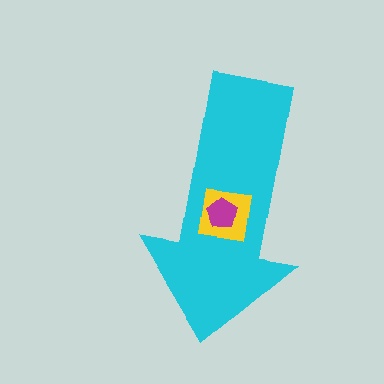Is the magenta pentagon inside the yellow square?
Yes.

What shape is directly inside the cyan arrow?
The yellow square.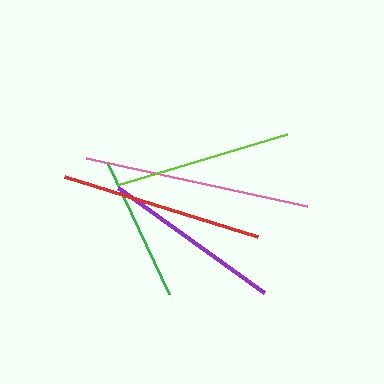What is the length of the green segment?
The green segment is approximately 144 pixels long.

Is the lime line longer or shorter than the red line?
The red line is longer than the lime line.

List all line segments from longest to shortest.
From longest to shortest: pink, red, purple, lime, green.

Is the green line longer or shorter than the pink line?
The pink line is longer than the green line.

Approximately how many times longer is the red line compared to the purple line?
The red line is approximately 1.1 times the length of the purple line.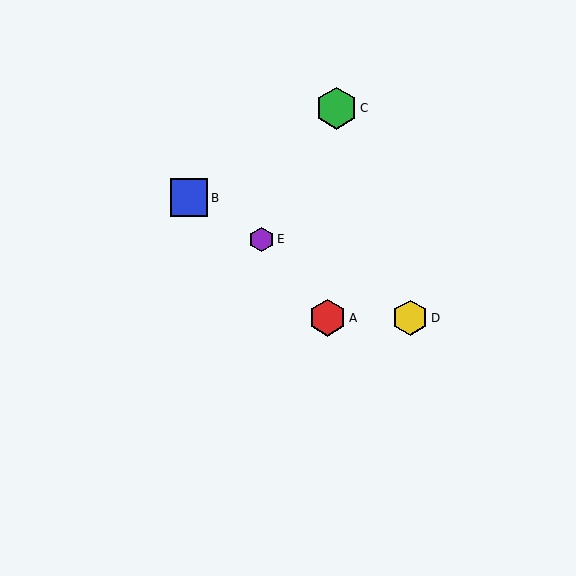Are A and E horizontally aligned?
No, A is at y≈318 and E is at y≈239.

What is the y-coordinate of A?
Object A is at y≈318.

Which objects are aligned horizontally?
Objects A, D are aligned horizontally.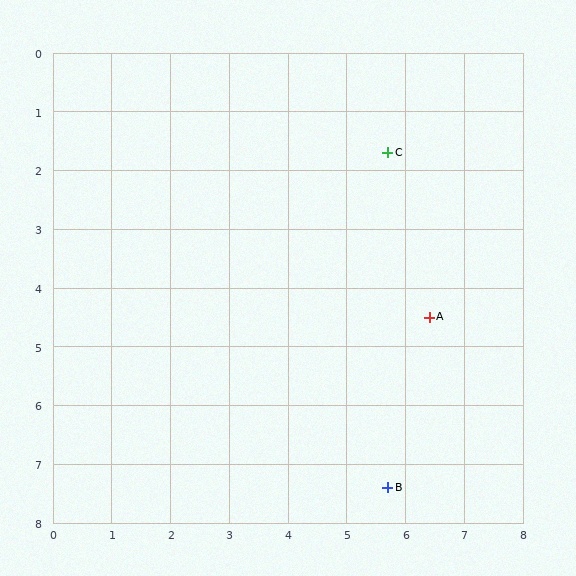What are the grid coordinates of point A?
Point A is at approximately (6.4, 4.5).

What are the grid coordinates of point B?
Point B is at approximately (5.7, 7.4).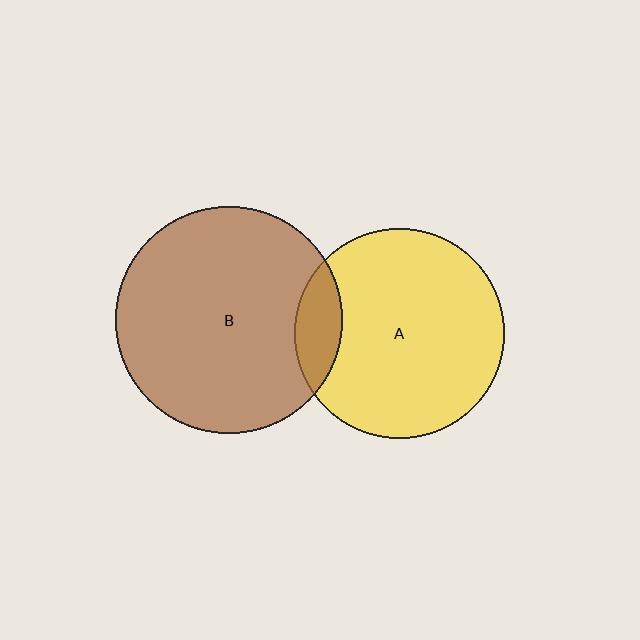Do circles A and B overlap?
Yes.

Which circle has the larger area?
Circle B (brown).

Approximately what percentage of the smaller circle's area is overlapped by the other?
Approximately 15%.